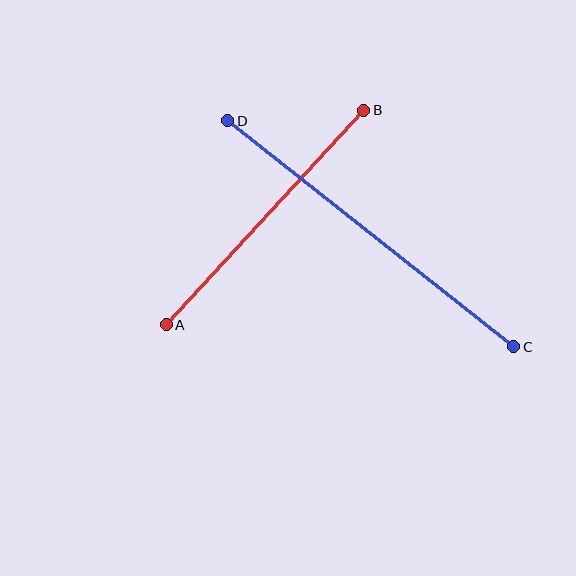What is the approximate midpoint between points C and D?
The midpoint is at approximately (371, 234) pixels.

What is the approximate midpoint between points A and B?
The midpoint is at approximately (265, 218) pixels.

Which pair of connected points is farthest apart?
Points C and D are farthest apart.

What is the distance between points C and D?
The distance is approximately 365 pixels.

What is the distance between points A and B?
The distance is approximately 292 pixels.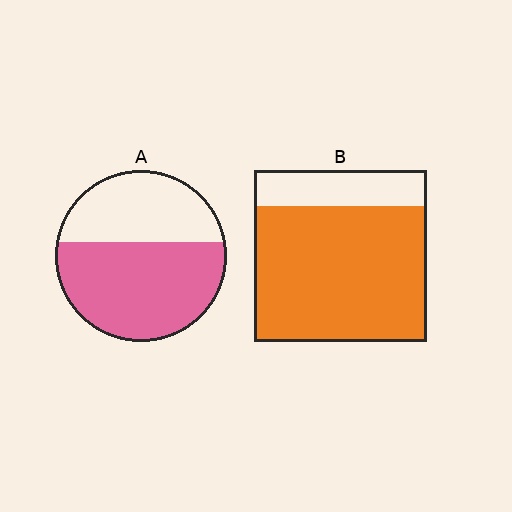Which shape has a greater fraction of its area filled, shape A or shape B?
Shape B.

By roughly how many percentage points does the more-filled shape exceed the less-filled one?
By roughly 20 percentage points (B over A).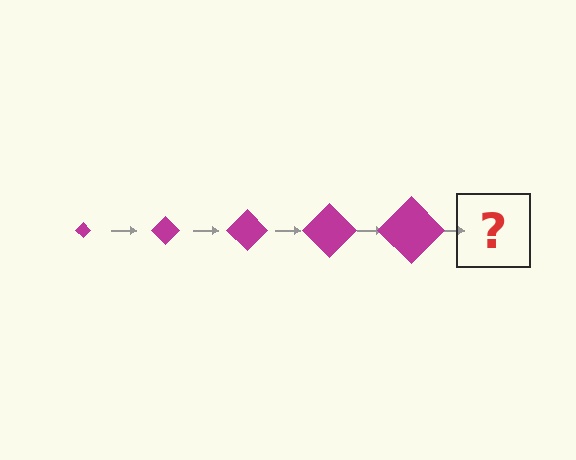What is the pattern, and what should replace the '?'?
The pattern is that the diamond gets progressively larger each step. The '?' should be a magenta diamond, larger than the previous one.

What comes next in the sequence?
The next element should be a magenta diamond, larger than the previous one.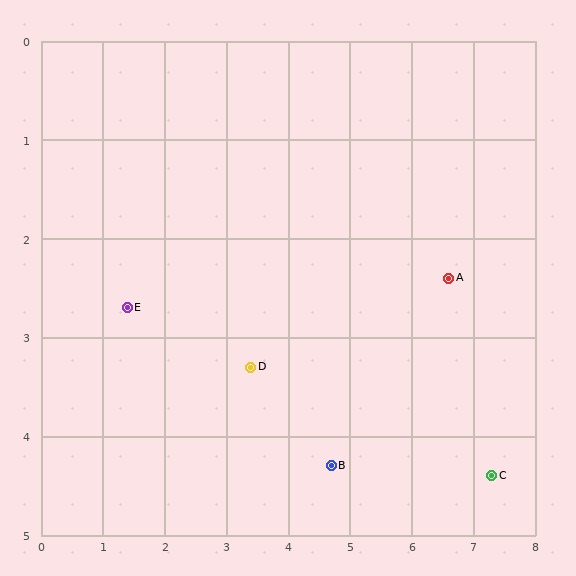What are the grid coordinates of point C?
Point C is at approximately (7.3, 4.4).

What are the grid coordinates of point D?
Point D is at approximately (3.4, 3.3).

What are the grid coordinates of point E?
Point E is at approximately (1.4, 2.7).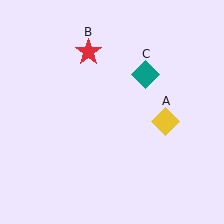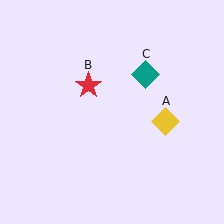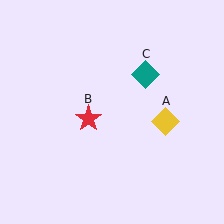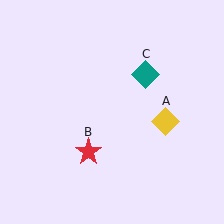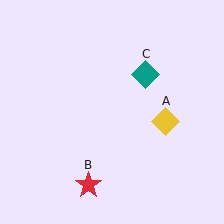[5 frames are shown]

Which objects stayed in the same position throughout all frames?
Yellow diamond (object A) and teal diamond (object C) remained stationary.